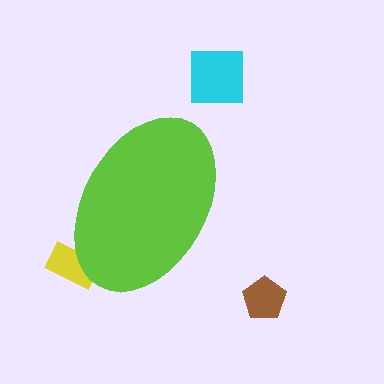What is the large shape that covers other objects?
A lime ellipse.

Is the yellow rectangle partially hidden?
Yes, the yellow rectangle is partially hidden behind the lime ellipse.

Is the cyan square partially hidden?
No, the cyan square is fully visible.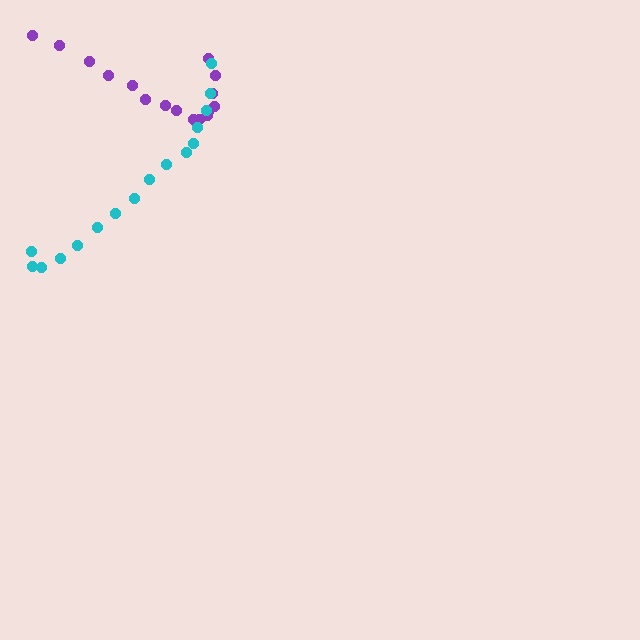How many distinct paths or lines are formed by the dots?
There are 2 distinct paths.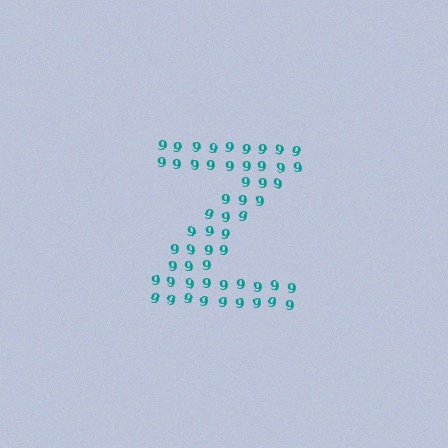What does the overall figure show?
The overall figure shows the letter Z.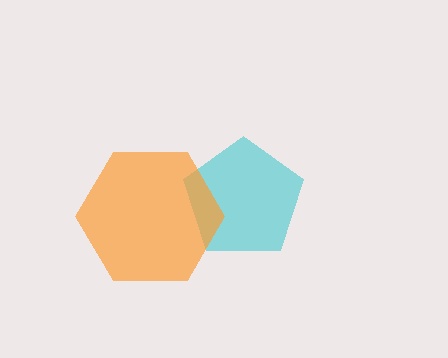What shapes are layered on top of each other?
The layered shapes are: a cyan pentagon, an orange hexagon.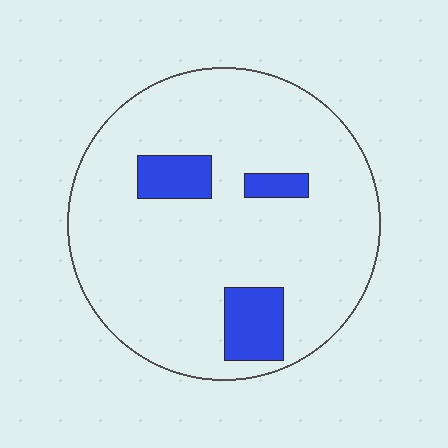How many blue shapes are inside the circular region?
3.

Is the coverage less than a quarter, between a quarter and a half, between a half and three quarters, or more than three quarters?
Less than a quarter.